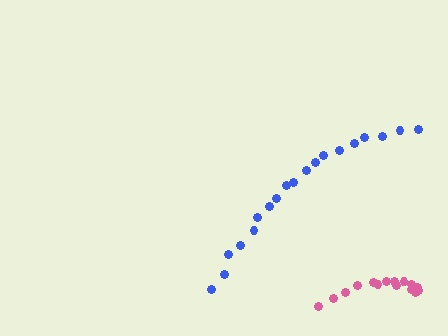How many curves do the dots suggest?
There are 2 distinct paths.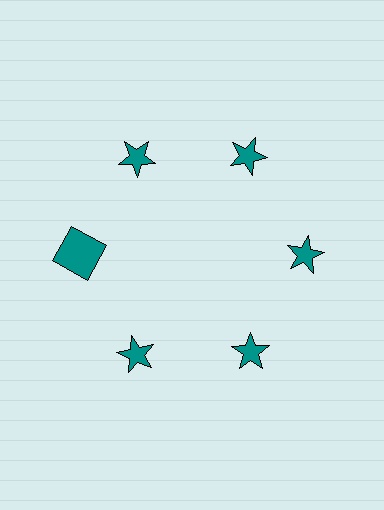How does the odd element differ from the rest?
It has a different shape: square instead of star.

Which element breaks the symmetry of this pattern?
The teal square at roughly the 9 o'clock position breaks the symmetry. All other shapes are teal stars.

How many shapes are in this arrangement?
There are 6 shapes arranged in a ring pattern.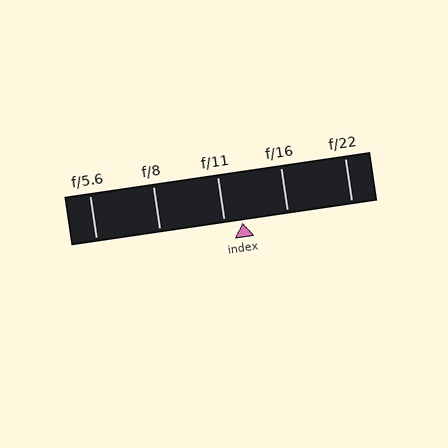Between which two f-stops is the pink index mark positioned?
The index mark is between f/11 and f/16.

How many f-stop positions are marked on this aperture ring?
There are 5 f-stop positions marked.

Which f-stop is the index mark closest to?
The index mark is closest to f/11.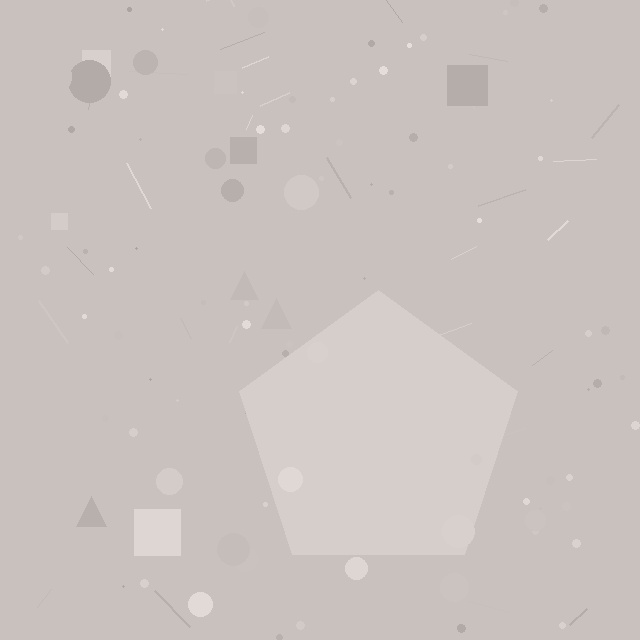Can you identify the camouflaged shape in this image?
The camouflaged shape is a pentagon.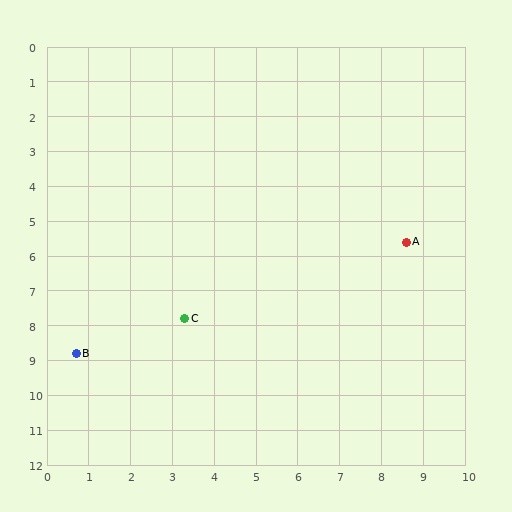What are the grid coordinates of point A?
Point A is at approximately (8.6, 5.6).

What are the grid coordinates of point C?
Point C is at approximately (3.3, 7.8).